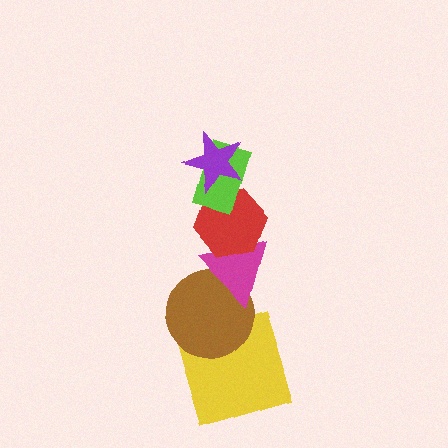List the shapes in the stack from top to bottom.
From top to bottom: the purple star, the lime rectangle, the red hexagon, the magenta triangle, the brown circle, the yellow square.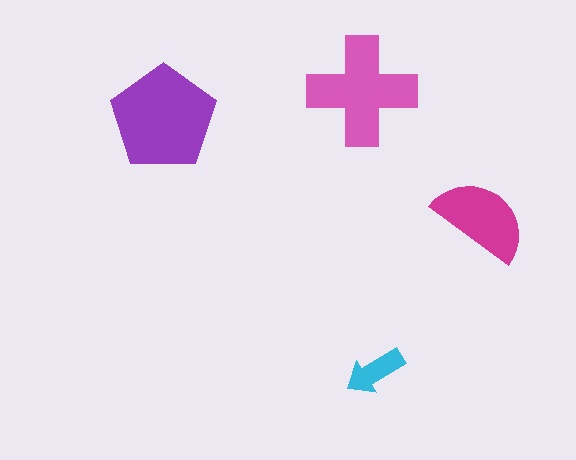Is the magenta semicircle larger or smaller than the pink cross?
Smaller.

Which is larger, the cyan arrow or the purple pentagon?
The purple pentagon.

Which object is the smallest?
The cyan arrow.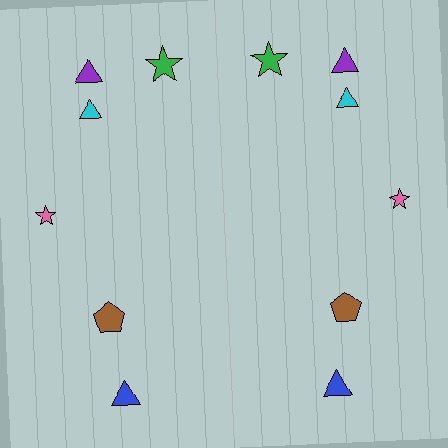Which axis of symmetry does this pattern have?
The pattern has a vertical axis of symmetry running through the center of the image.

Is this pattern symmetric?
Yes, this pattern has bilateral (reflection) symmetry.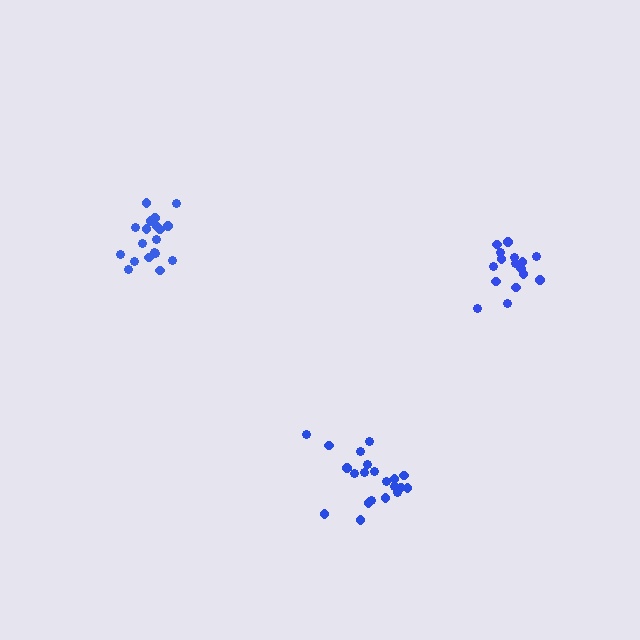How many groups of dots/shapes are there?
There are 3 groups.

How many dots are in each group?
Group 1: 18 dots, Group 2: 21 dots, Group 3: 19 dots (58 total).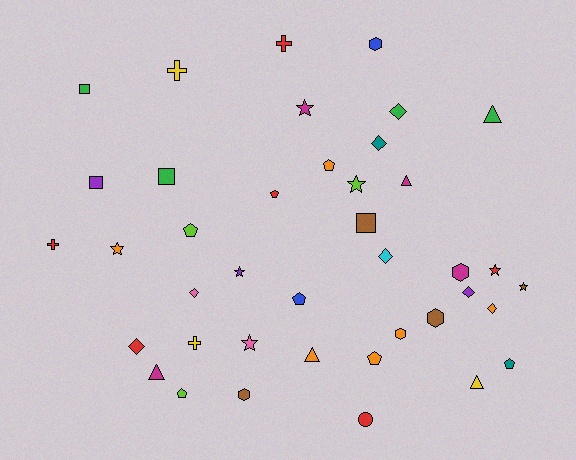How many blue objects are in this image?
There are 2 blue objects.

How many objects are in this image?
There are 40 objects.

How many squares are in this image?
There are 4 squares.